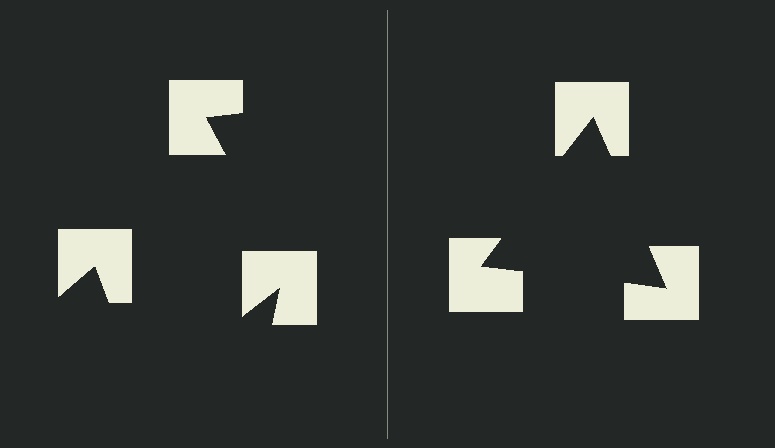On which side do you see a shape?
An illusory triangle appears on the right side. On the left side the wedge cuts are rotated, so no coherent shape forms.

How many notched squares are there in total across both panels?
6 — 3 on each side.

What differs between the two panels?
The notched squares are positioned identically on both sides; only the wedge orientations differ. On the right they align to a triangle; on the left they are misaligned.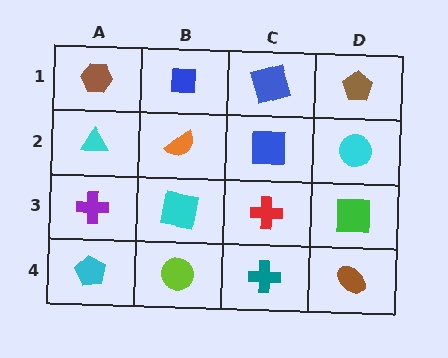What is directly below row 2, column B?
A cyan square.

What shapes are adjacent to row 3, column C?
A blue square (row 2, column C), a teal cross (row 4, column C), a cyan square (row 3, column B), a green square (row 3, column D).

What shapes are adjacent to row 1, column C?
A blue square (row 2, column C), a blue square (row 1, column B), a brown pentagon (row 1, column D).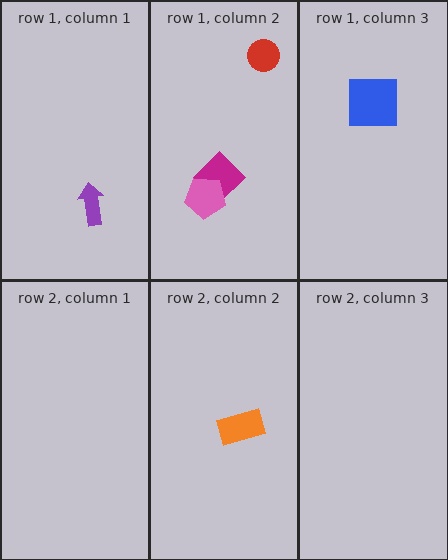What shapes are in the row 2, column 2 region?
The orange rectangle.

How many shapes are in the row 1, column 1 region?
1.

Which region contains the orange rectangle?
The row 2, column 2 region.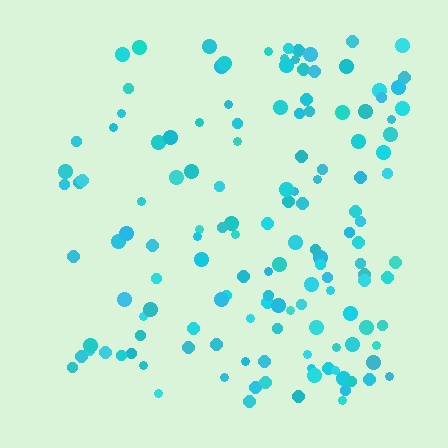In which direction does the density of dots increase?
From left to right, with the right side densest.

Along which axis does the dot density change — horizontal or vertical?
Horizontal.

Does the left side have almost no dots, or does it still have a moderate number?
Still a moderate number, just noticeably fewer than the right.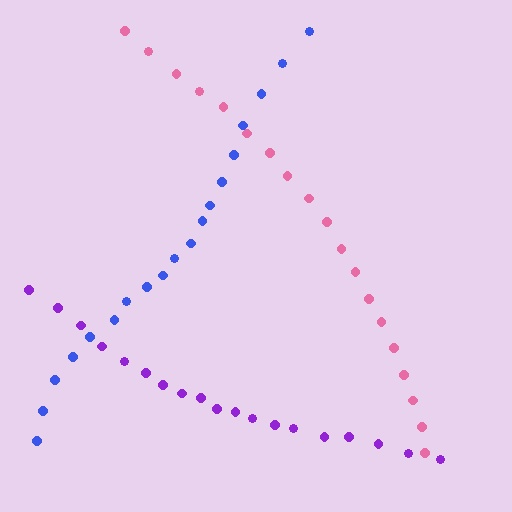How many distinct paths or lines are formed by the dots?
There are 3 distinct paths.